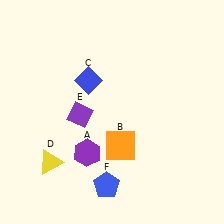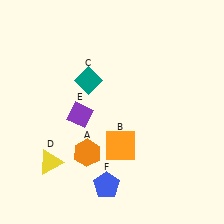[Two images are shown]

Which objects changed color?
A changed from purple to orange. C changed from blue to teal.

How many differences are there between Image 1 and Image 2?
There are 2 differences between the two images.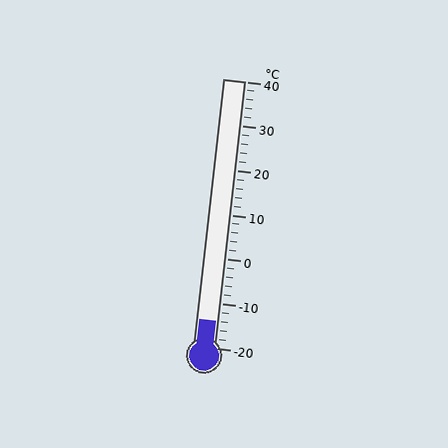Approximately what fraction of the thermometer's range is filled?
The thermometer is filled to approximately 10% of its range.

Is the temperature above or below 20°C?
The temperature is below 20°C.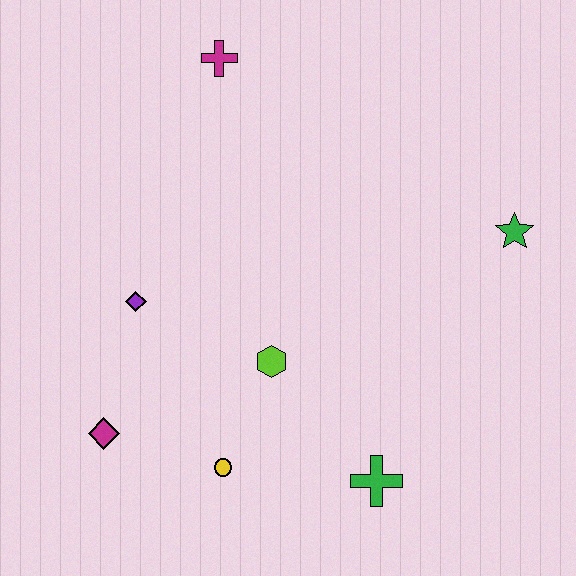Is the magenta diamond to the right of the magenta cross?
No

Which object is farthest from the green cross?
The magenta cross is farthest from the green cross.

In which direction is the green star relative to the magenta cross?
The green star is to the right of the magenta cross.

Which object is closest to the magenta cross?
The purple diamond is closest to the magenta cross.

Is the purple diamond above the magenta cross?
No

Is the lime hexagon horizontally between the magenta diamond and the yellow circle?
No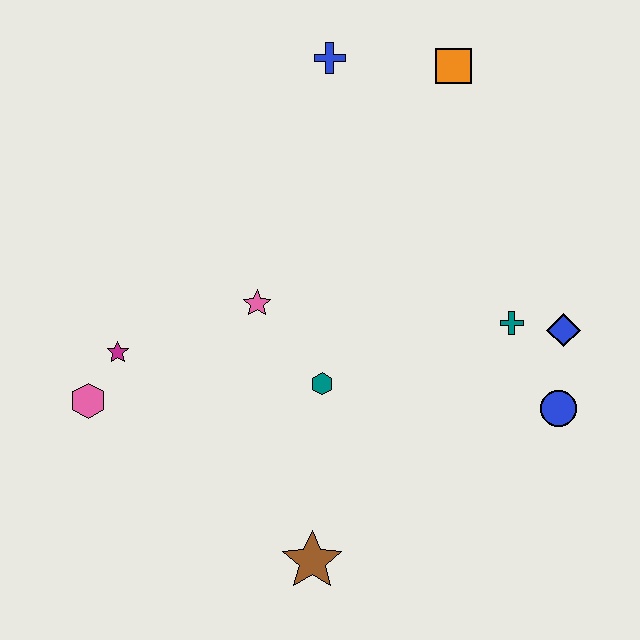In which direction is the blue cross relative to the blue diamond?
The blue cross is above the blue diamond.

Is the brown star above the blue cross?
No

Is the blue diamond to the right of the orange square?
Yes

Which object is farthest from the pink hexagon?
The orange square is farthest from the pink hexagon.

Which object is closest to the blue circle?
The blue diamond is closest to the blue circle.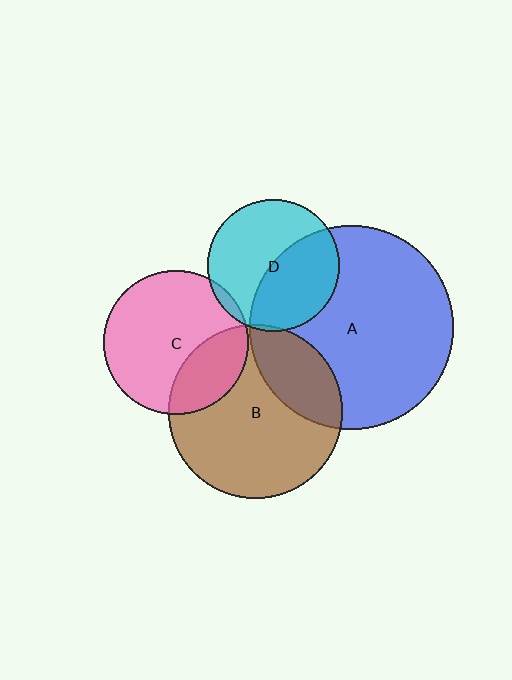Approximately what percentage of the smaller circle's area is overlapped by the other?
Approximately 5%.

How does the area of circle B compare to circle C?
Approximately 1.4 times.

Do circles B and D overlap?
Yes.